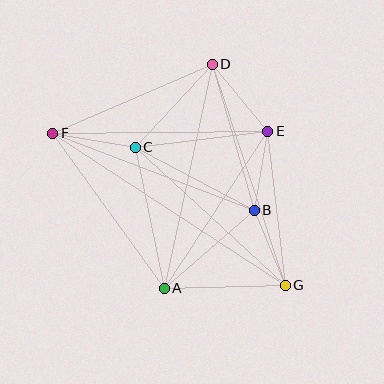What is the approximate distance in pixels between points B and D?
The distance between B and D is approximately 152 pixels.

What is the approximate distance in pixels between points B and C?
The distance between B and C is approximately 135 pixels.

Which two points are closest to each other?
Points B and E are closest to each other.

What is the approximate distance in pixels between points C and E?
The distance between C and E is approximately 134 pixels.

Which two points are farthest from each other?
Points F and G are farthest from each other.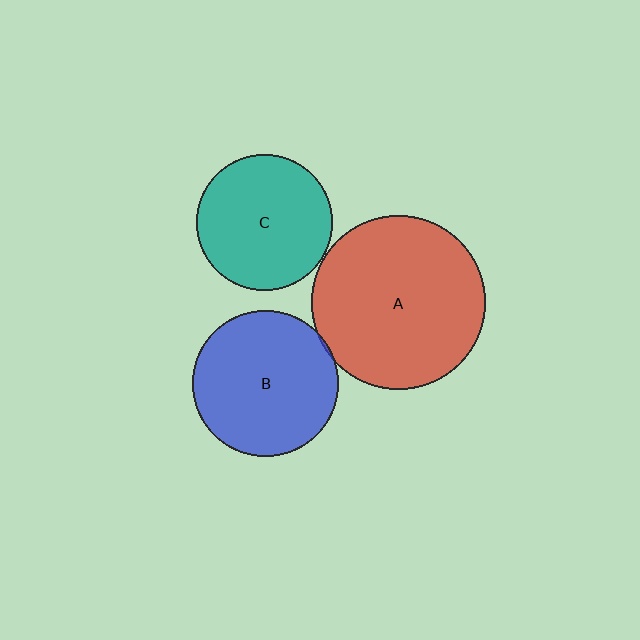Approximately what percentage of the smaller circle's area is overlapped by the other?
Approximately 5%.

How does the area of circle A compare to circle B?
Approximately 1.4 times.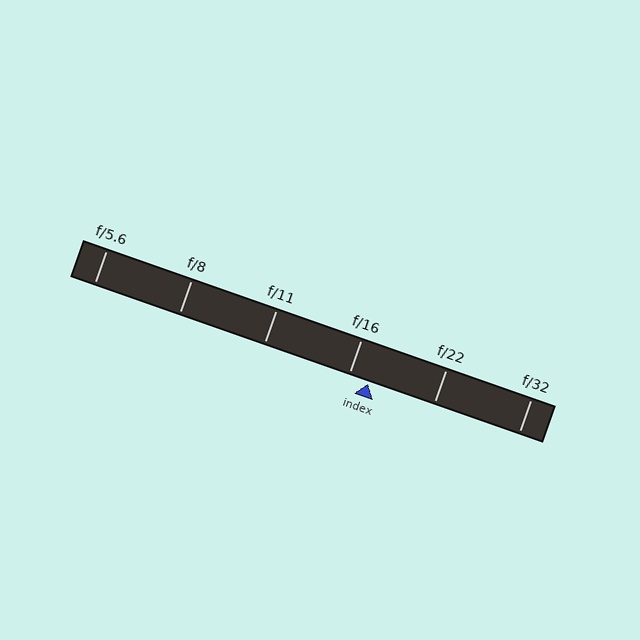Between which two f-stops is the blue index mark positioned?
The index mark is between f/16 and f/22.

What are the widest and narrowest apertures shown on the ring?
The widest aperture shown is f/5.6 and the narrowest is f/32.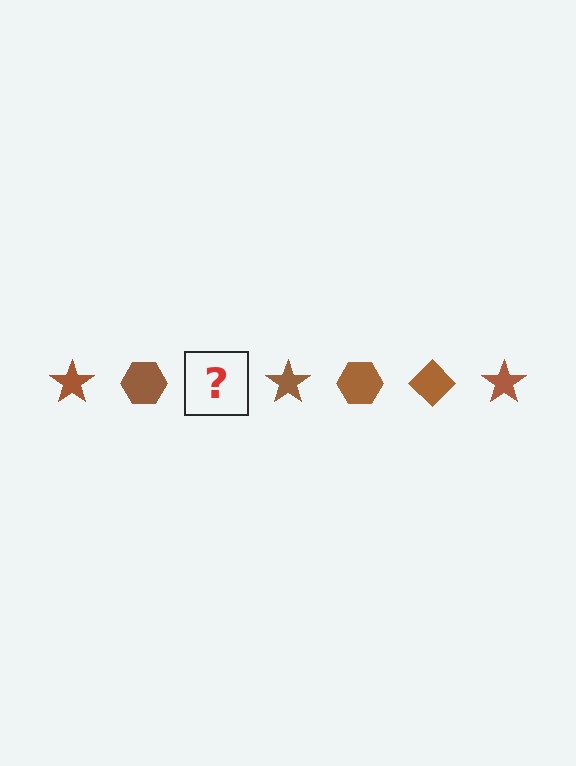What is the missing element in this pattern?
The missing element is a brown diamond.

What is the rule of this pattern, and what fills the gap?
The rule is that the pattern cycles through star, hexagon, diamond shapes in brown. The gap should be filled with a brown diamond.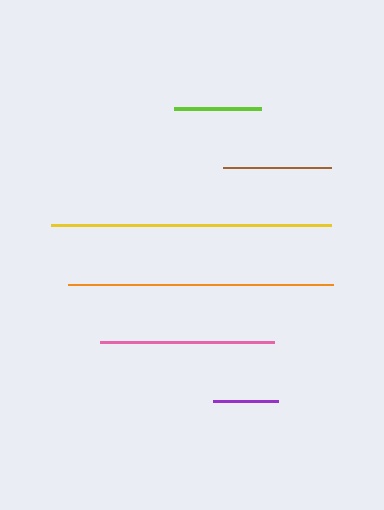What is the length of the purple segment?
The purple segment is approximately 65 pixels long.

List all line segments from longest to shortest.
From longest to shortest: yellow, orange, pink, brown, lime, purple.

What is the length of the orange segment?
The orange segment is approximately 265 pixels long.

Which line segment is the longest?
The yellow line is the longest at approximately 280 pixels.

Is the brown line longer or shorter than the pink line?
The pink line is longer than the brown line.